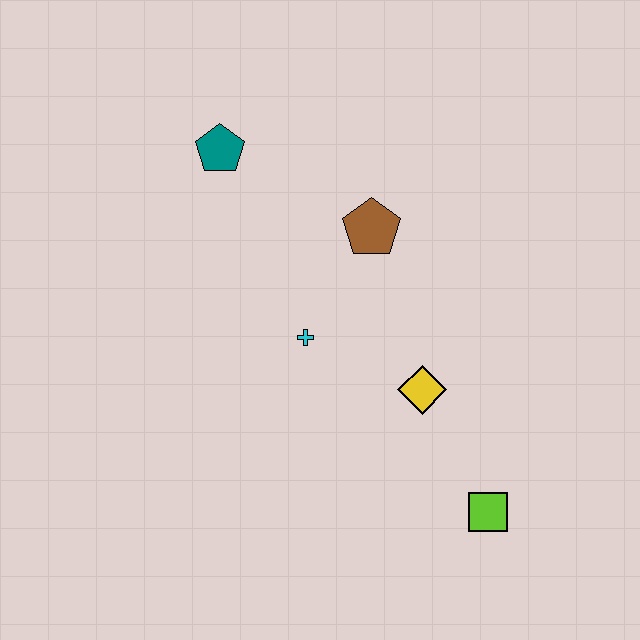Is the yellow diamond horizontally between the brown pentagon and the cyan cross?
No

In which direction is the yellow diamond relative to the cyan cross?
The yellow diamond is to the right of the cyan cross.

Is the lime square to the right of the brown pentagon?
Yes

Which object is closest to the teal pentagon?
The brown pentagon is closest to the teal pentagon.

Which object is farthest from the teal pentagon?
The lime square is farthest from the teal pentagon.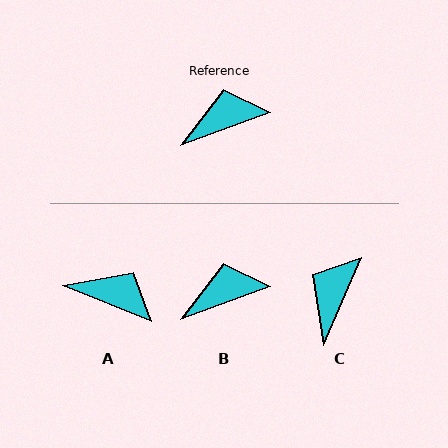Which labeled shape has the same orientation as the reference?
B.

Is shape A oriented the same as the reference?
No, it is off by about 42 degrees.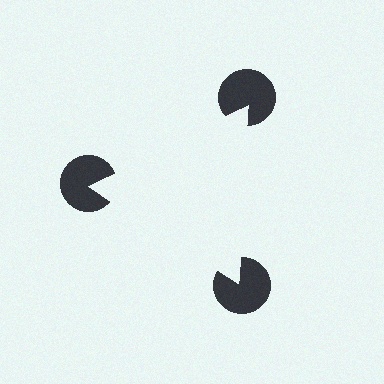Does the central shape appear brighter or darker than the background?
It typically appears slightly brighter than the background, even though no actual brightness change is drawn.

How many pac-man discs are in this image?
There are 3 — one at each vertex of the illusory triangle.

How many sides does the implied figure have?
3 sides.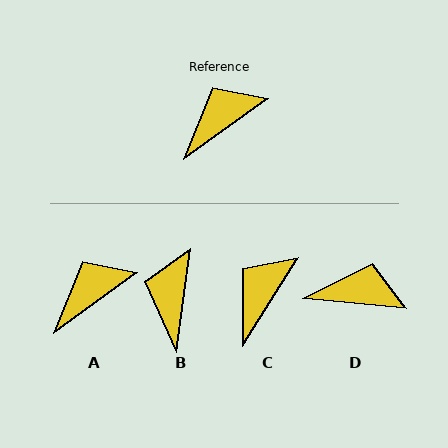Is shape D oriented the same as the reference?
No, it is off by about 41 degrees.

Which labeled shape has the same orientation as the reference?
A.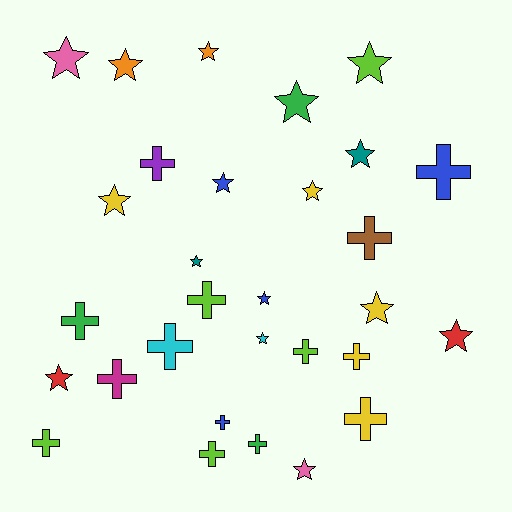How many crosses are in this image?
There are 14 crosses.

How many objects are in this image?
There are 30 objects.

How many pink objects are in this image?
There are 2 pink objects.